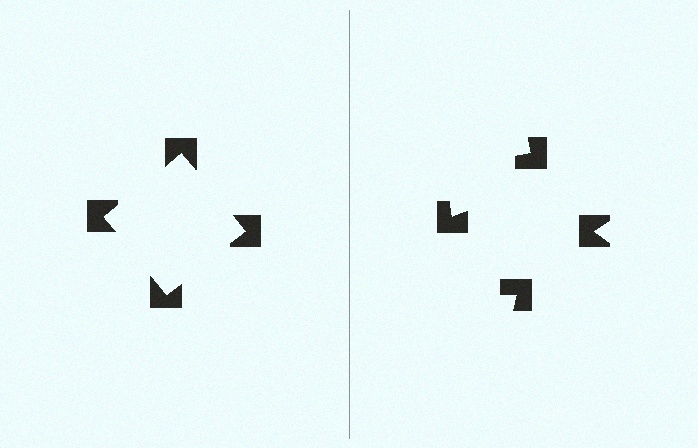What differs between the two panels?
The notched squares are positioned identically on both sides; only the wedge orientations differ. On the left they align to a square; on the right they are misaligned.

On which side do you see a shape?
An illusory square appears on the left side. On the right side the wedge cuts are rotated, so no coherent shape forms.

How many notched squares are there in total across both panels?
8 — 4 on each side.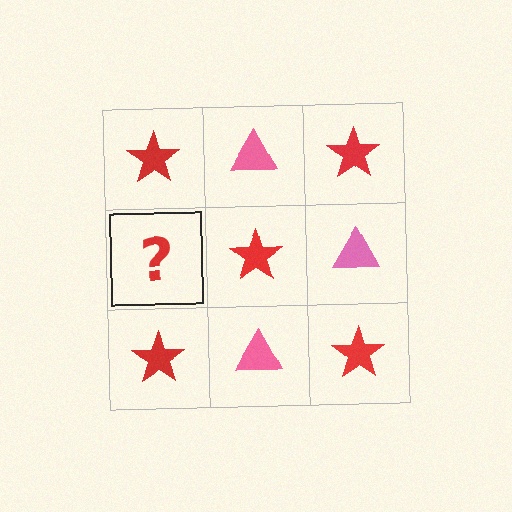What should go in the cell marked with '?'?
The missing cell should contain a pink triangle.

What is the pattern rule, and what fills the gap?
The rule is that it alternates red star and pink triangle in a checkerboard pattern. The gap should be filled with a pink triangle.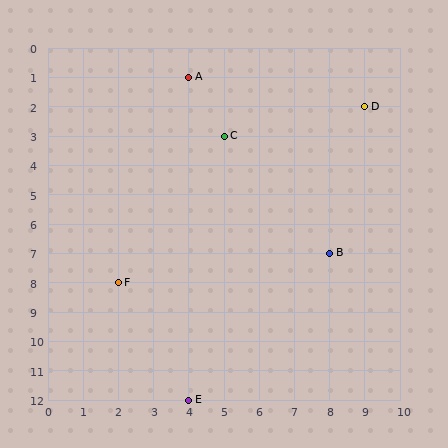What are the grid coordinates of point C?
Point C is at grid coordinates (5, 3).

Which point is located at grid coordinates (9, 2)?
Point D is at (9, 2).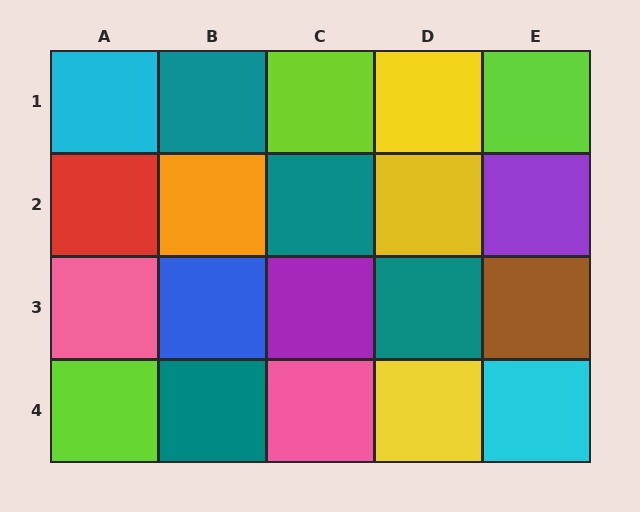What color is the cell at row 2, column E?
Purple.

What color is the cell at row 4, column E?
Cyan.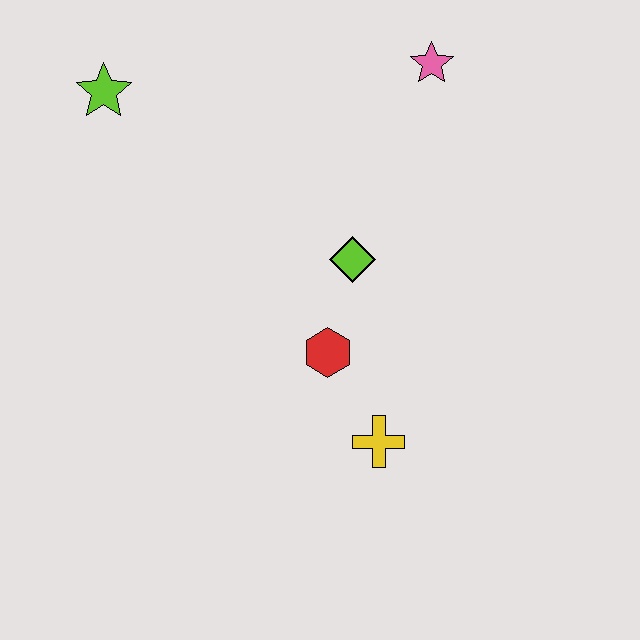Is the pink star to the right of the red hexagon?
Yes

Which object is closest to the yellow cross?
The red hexagon is closest to the yellow cross.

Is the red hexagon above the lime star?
No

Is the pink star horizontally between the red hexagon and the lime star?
No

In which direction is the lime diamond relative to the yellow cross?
The lime diamond is above the yellow cross.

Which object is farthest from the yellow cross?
The lime star is farthest from the yellow cross.